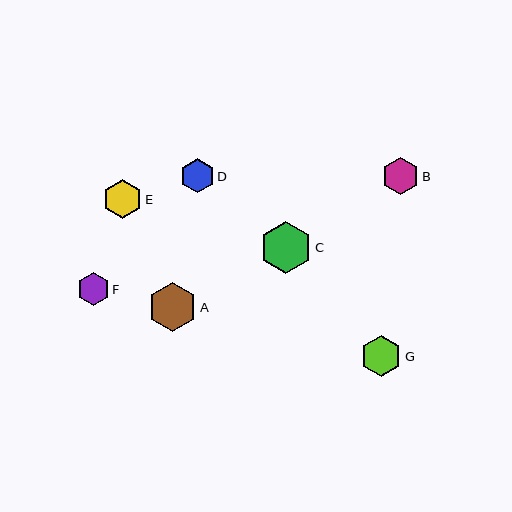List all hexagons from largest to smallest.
From largest to smallest: C, A, G, E, B, D, F.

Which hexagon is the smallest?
Hexagon F is the smallest with a size of approximately 32 pixels.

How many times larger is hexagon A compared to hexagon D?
Hexagon A is approximately 1.4 times the size of hexagon D.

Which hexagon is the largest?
Hexagon C is the largest with a size of approximately 52 pixels.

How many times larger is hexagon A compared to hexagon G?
Hexagon A is approximately 1.2 times the size of hexagon G.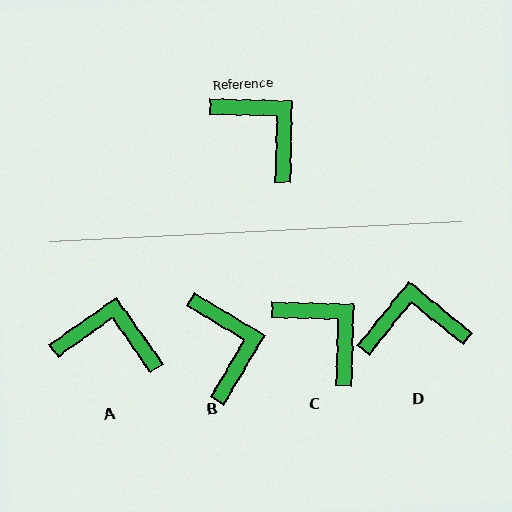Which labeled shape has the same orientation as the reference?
C.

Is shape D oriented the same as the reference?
No, it is off by about 52 degrees.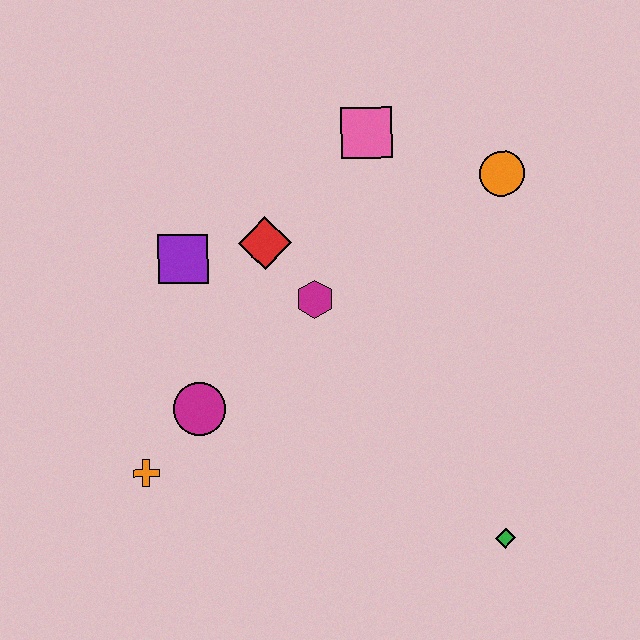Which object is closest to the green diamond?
The magenta hexagon is closest to the green diamond.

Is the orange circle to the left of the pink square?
No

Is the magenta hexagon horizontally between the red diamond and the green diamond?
Yes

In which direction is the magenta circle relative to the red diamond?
The magenta circle is below the red diamond.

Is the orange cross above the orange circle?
No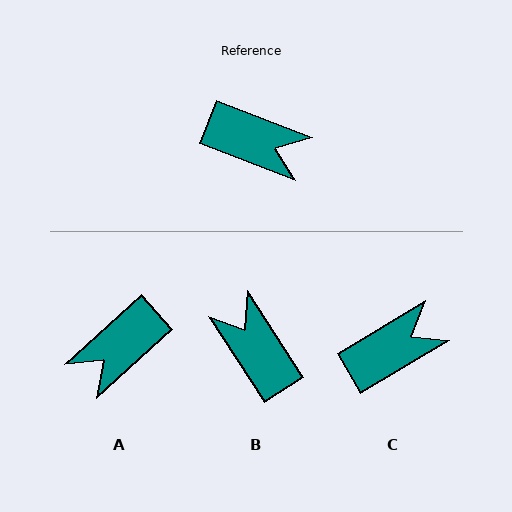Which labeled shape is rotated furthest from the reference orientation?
B, about 144 degrees away.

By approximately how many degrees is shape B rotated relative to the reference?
Approximately 144 degrees counter-clockwise.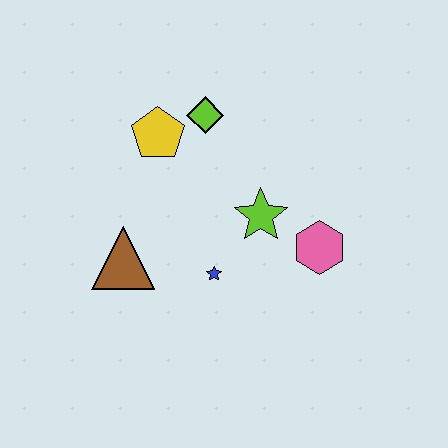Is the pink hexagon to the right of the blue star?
Yes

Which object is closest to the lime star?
The pink hexagon is closest to the lime star.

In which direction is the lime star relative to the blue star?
The lime star is above the blue star.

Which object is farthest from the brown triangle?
The pink hexagon is farthest from the brown triangle.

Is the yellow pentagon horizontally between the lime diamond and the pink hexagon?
No